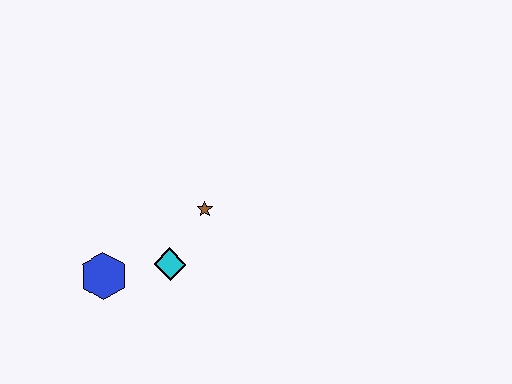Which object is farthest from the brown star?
The blue hexagon is farthest from the brown star.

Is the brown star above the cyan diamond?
Yes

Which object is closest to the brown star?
The cyan diamond is closest to the brown star.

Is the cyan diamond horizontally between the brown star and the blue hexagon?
Yes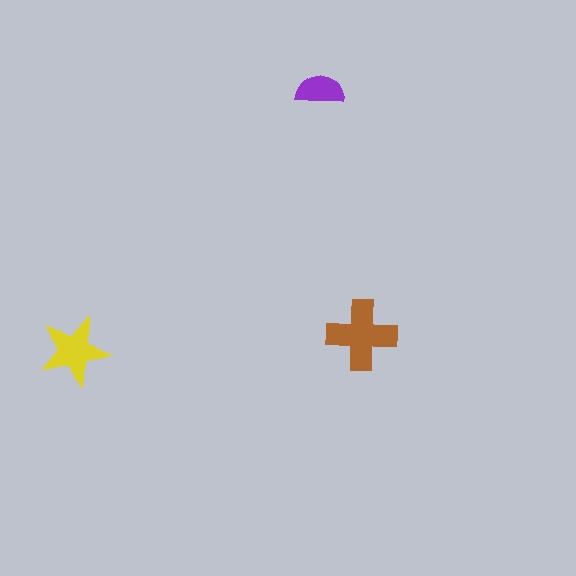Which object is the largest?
The brown cross.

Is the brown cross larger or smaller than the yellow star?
Larger.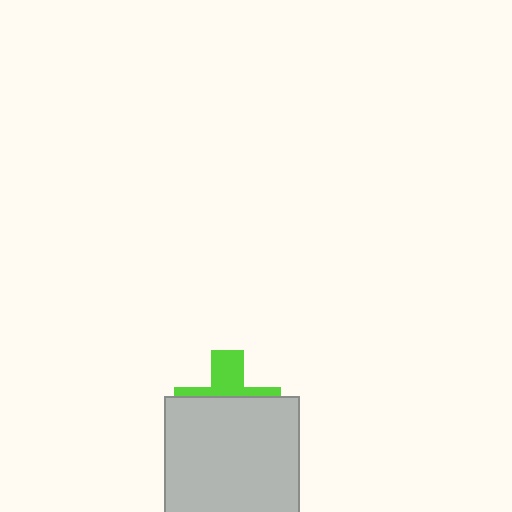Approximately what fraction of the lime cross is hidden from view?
Roughly 65% of the lime cross is hidden behind the light gray square.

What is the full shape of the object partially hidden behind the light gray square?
The partially hidden object is a lime cross.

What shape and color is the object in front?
The object in front is a light gray square.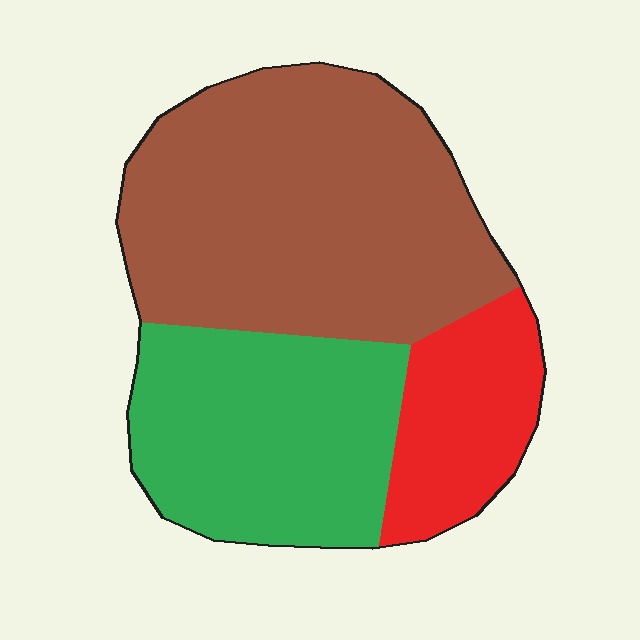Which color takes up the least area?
Red, at roughly 15%.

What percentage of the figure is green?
Green takes up about one third (1/3) of the figure.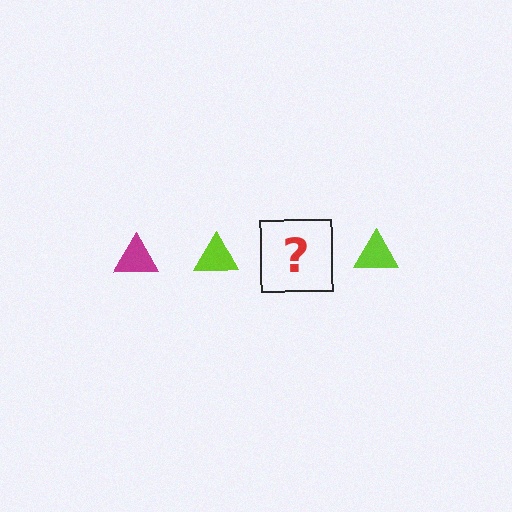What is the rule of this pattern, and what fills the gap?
The rule is that the pattern cycles through magenta, lime triangles. The gap should be filled with a magenta triangle.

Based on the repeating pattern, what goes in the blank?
The blank should be a magenta triangle.